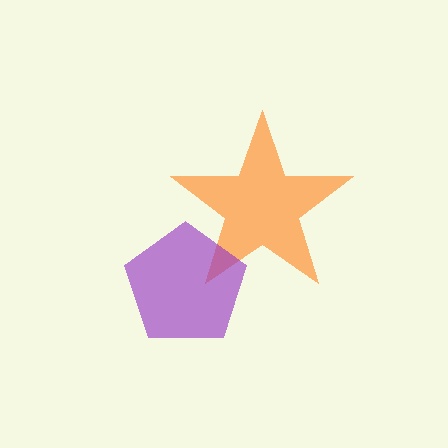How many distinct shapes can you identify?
There are 2 distinct shapes: an orange star, a purple pentagon.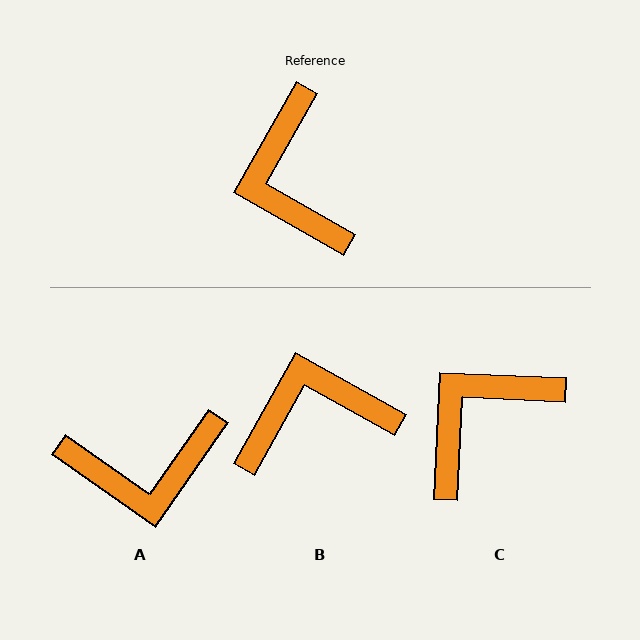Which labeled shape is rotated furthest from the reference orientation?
B, about 89 degrees away.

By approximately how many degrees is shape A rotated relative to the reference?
Approximately 85 degrees counter-clockwise.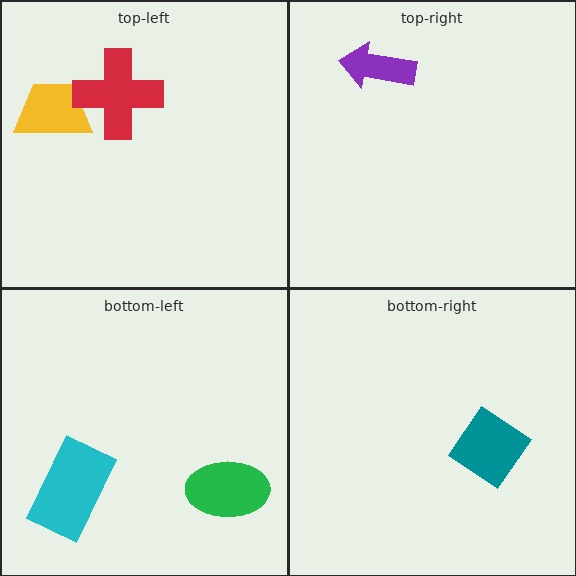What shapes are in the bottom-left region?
The cyan rectangle, the green ellipse.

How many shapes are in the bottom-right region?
1.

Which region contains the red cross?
The top-left region.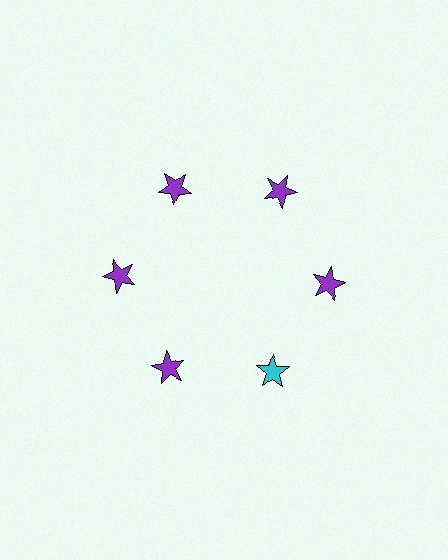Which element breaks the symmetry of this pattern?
The cyan star at roughly the 5 o'clock position breaks the symmetry. All other shapes are purple stars.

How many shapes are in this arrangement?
There are 6 shapes arranged in a ring pattern.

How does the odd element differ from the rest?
It has a different color: cyan instead of purple.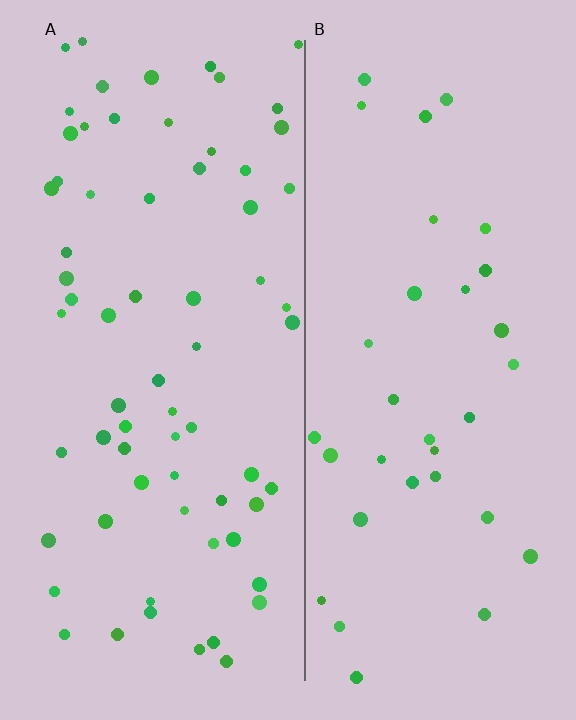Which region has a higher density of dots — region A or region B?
A (the left).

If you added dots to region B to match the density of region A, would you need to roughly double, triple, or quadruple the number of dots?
Approximately double.